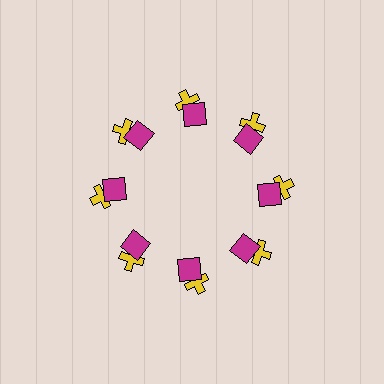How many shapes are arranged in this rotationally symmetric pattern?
There are 16 shapes, arranged in 8 groups of 2.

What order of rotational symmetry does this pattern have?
This pattern has 8-fold rotational symmetry.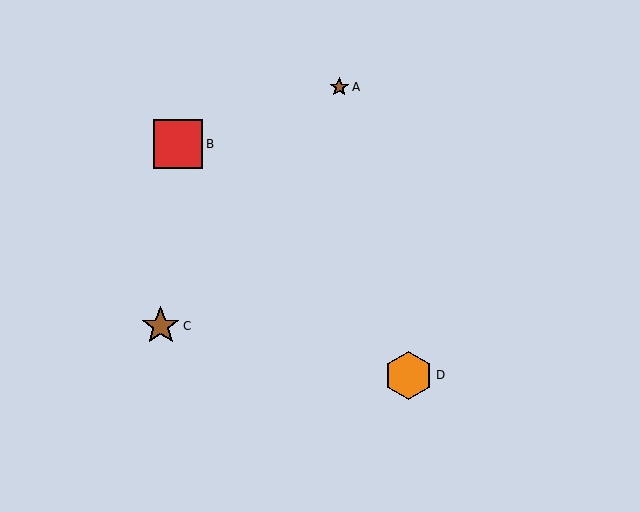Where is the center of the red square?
The center of the red square is at (178, 144).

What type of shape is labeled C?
Shape C is a brown star.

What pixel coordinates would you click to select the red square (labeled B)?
Click at (178, 144) to select the red square B.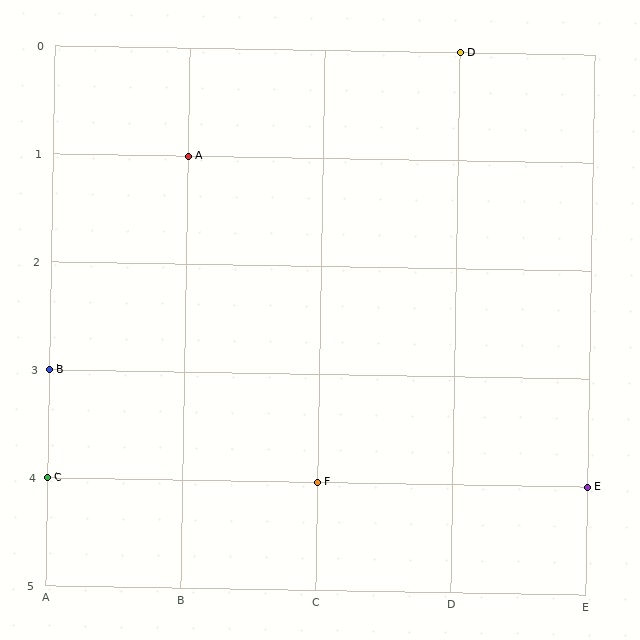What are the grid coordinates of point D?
Point D is at grid coordinates (D, 0).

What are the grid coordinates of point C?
Point C is at grid coordinates (A, 4).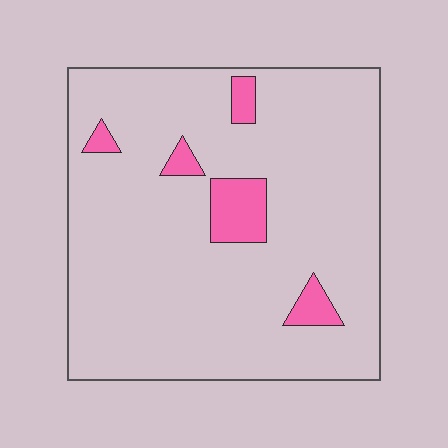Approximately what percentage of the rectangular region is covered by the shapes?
Approximately 10%.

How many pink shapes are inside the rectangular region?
5.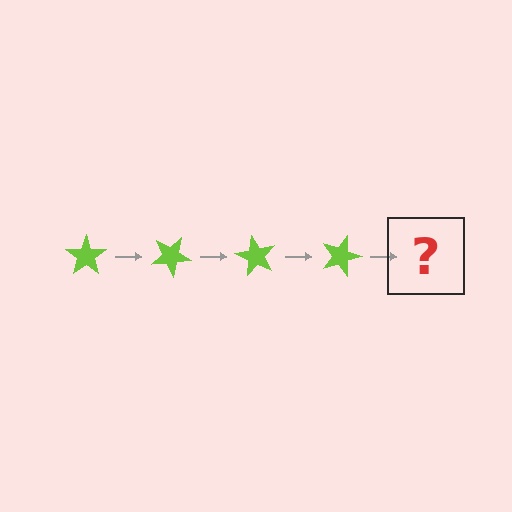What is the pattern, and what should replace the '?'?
The pattern is that the star rotates 30 degrees each step. The '?' should be a lime star rotated 120 degrees.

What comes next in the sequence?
The next element should be a lime star rotated 120 degrees.